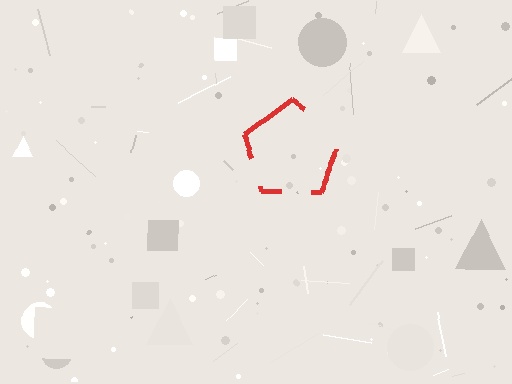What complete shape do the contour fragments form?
The contour fragments form a pentagon.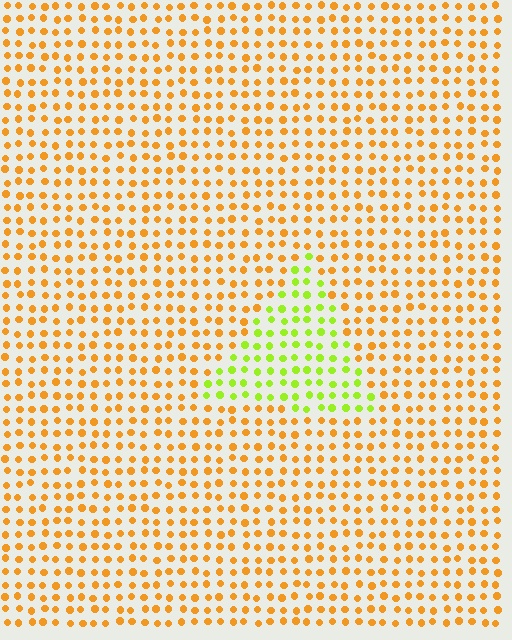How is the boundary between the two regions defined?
The boundary is defined purely by a slight shift in hue (about 52 degrees). Spacing, size, and orientation are identical on both sides.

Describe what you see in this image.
The image is filled with small orange elements in a uniform arrangement. A triangle-shaped region is visible where the elements are tinted to a slightly different hue, forming a subtle color boundary.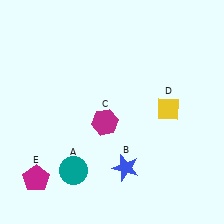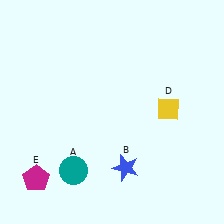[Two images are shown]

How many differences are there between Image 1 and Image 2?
There is 1 difference between the two images.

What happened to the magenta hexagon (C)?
The magenta hexagon (C) was removed in Image 2. It was in the bottom-left area of Image 1.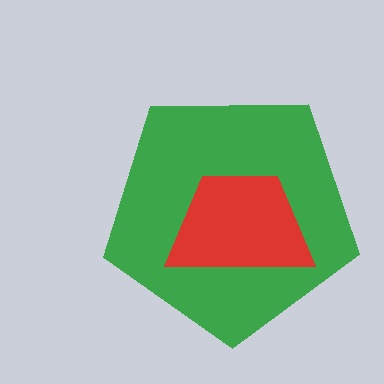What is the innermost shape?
The red trapezoid.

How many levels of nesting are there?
2.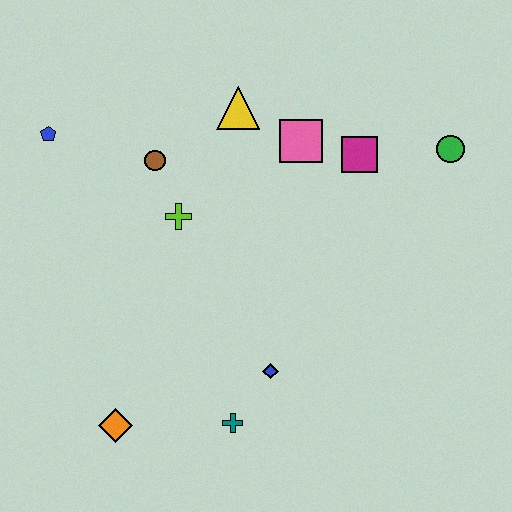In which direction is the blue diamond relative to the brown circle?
The blue diamond is below the brown circle.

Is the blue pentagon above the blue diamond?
Yes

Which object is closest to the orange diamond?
The teal cross is closest to the orange diamond.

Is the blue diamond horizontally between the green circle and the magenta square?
No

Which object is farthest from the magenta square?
The orange diamond is farthest from the magenta square.